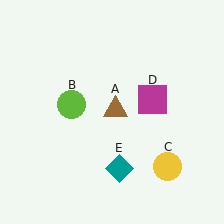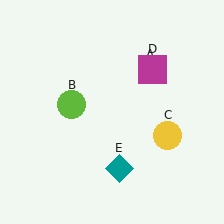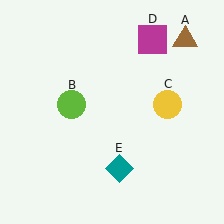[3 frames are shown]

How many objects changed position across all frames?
3 objects changed position: brown triangle (object A), yellow circle (object C), magenta square (object D).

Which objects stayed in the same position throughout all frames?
Lime circle (object B) and teal diamond (object E) remained stationary.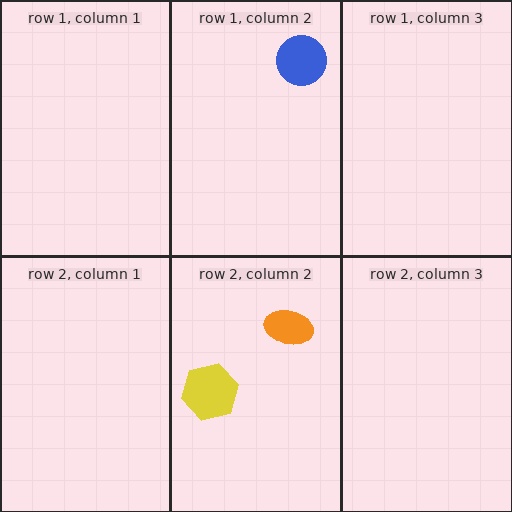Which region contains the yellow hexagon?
The row 2, column 2 region.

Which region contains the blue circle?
The row 1, column 2 region.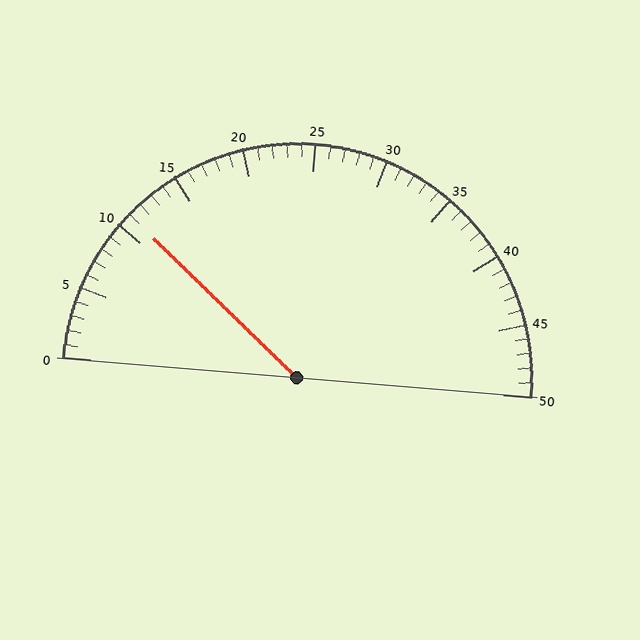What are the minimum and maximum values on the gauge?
The gauge ranges from 0 to 50.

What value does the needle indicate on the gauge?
The needle indicates approximately 11.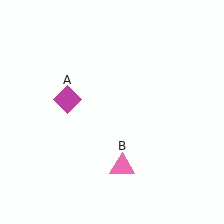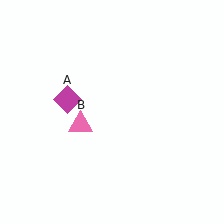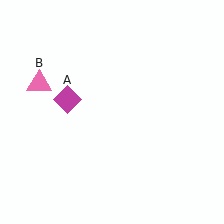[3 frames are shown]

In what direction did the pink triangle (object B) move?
The pink triangle (object B) moved up and to the left.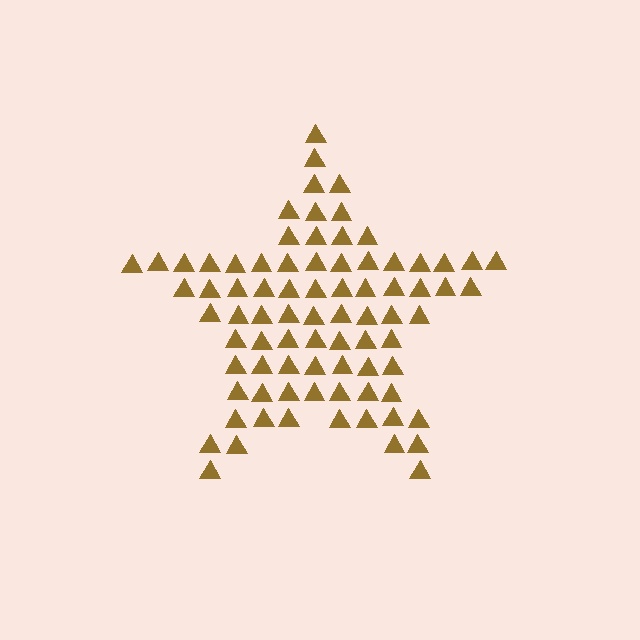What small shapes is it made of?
It is made of small triangles.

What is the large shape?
The large shape is a star.